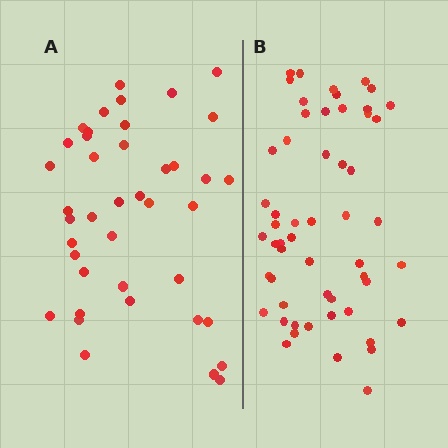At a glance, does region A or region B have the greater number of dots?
Region B (the right region) has more dots.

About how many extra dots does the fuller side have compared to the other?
Region B has approximately 15 more dots than region A.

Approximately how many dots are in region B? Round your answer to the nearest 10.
About 60 dots. (The exact count is 55, which rounds to 60.)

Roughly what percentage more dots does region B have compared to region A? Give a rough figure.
About 35% more.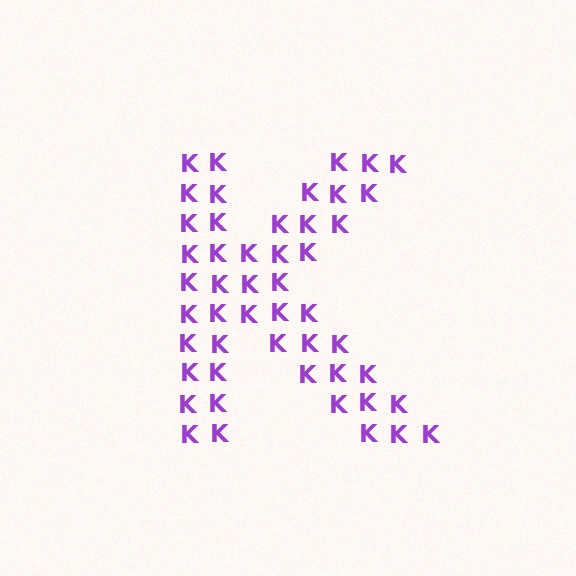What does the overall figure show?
The overall figure shows the letter K.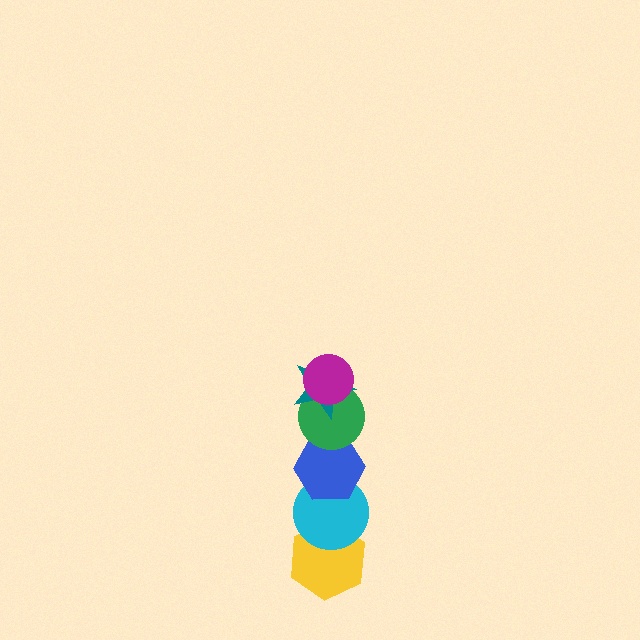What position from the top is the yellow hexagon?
The yellow hexagon is 6th from the top.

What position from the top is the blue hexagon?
The blue hexagon is 4th from the top.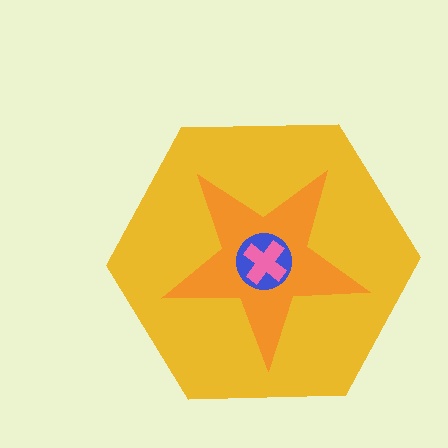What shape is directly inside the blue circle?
The pink cross.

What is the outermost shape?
The yellow hexagon.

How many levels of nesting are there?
4.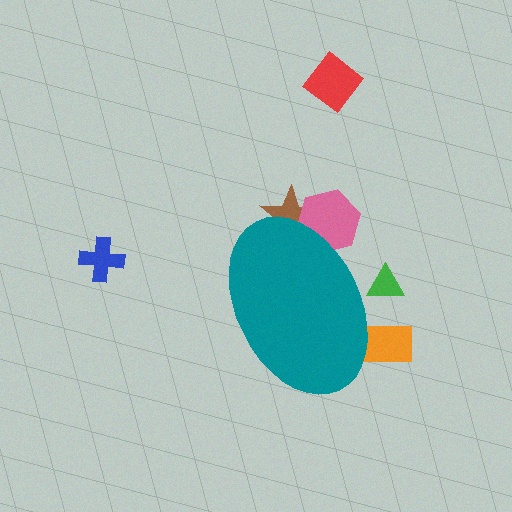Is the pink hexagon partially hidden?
Yes, the pink hexagon is partially hidden behind the teal ellipse.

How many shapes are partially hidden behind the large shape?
4 shapes are partially hidden.